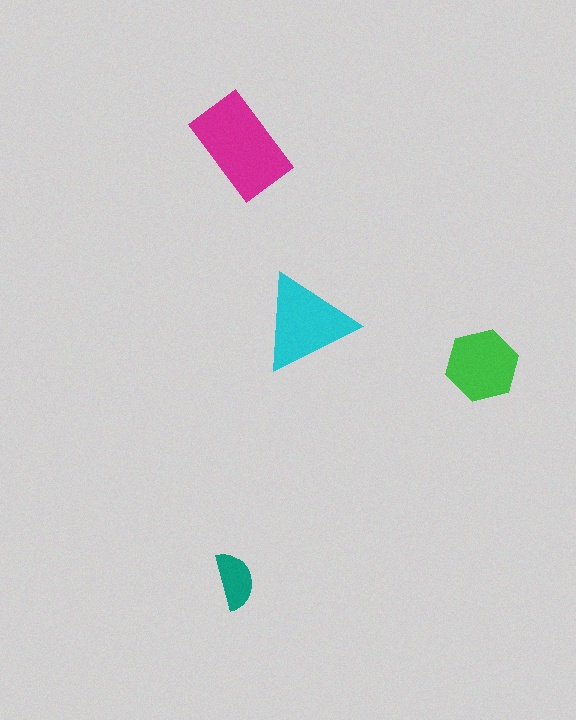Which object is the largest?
The magenta rectangle.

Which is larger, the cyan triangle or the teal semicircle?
The cyan triangle.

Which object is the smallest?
The teal semicircle.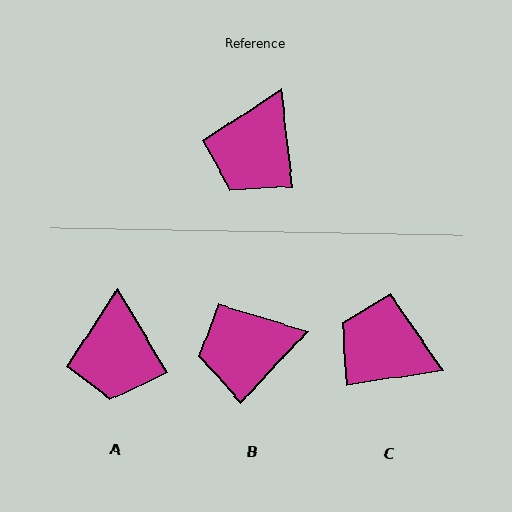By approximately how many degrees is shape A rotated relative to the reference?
Approximately 23 degrees counter-clockwise.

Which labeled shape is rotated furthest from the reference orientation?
C, about 88 degrees away.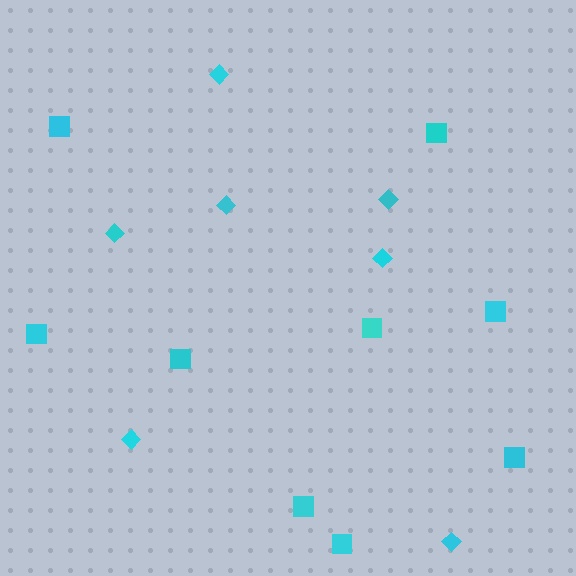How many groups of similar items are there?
There are 2 groups: one group of squares (9) and one group of diamonds (7).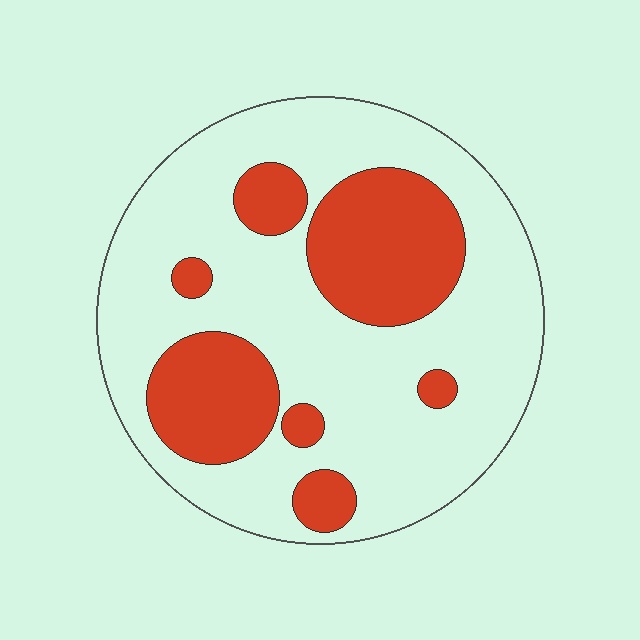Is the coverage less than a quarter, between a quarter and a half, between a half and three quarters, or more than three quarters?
Between a quarter and a half.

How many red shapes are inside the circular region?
7.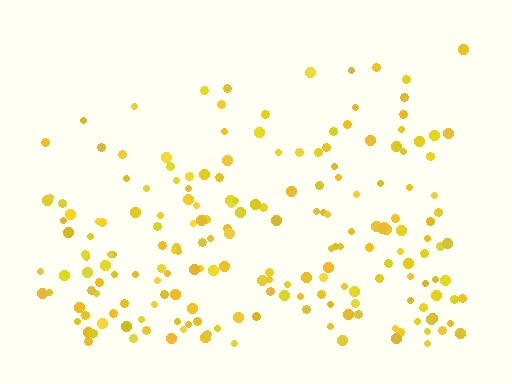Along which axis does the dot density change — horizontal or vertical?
Vertical.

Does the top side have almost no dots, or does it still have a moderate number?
Still a moderate number, just noticeably fewer than the bottom.